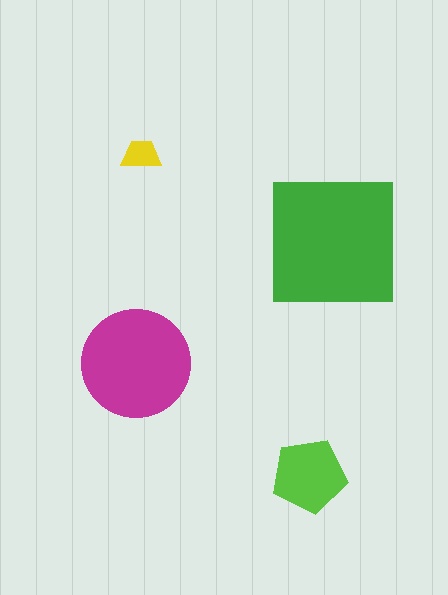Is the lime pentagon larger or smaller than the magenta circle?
Smaller.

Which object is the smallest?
The yellow trapezoid.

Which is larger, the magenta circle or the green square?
The green square.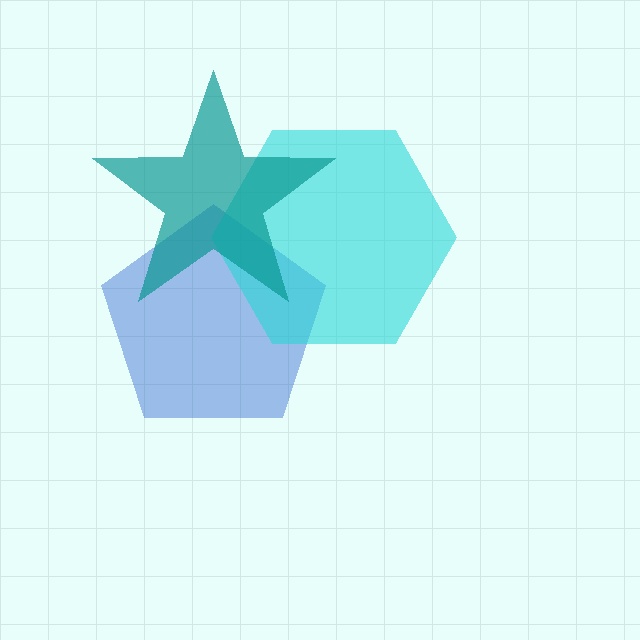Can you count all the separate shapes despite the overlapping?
Yes, there are 3 separate shapes.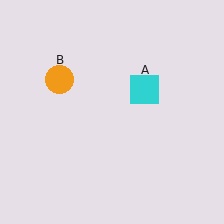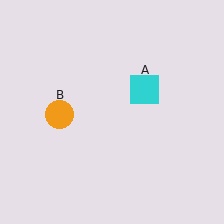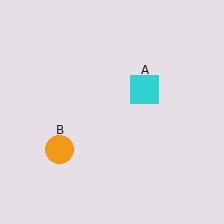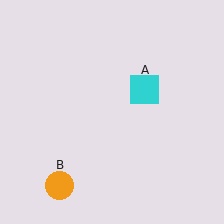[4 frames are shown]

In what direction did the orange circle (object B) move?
The orange circle (object B) moved down.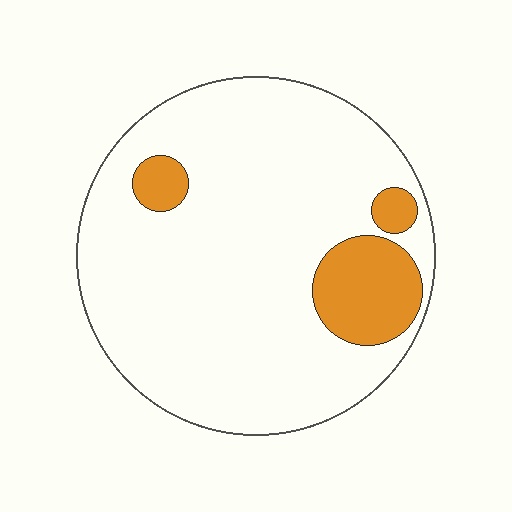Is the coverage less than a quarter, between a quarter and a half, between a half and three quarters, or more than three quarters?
Less than a quarter.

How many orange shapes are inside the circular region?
3.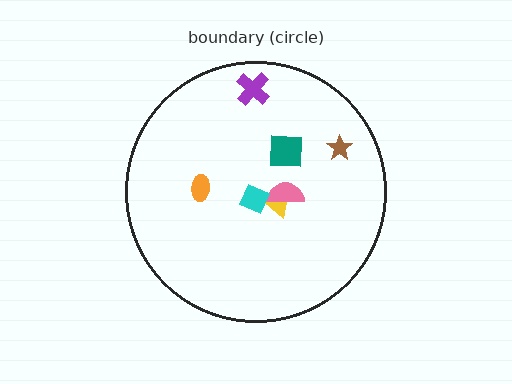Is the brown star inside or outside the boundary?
Inside.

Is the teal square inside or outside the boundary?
Inside.